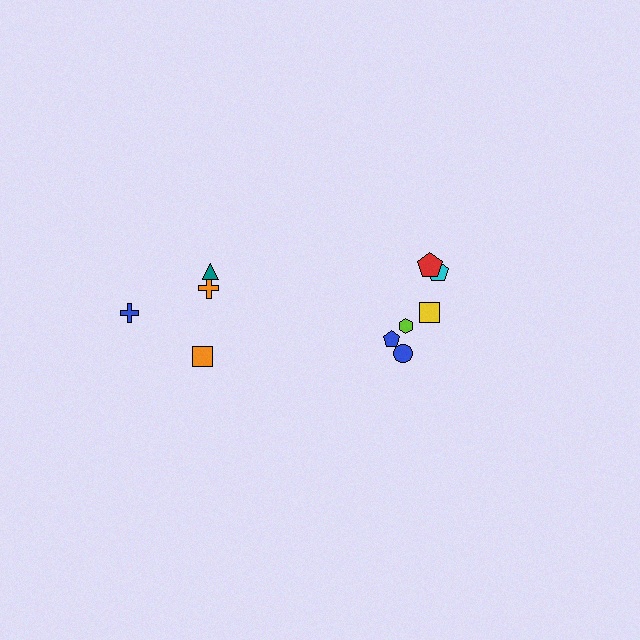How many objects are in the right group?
There are 7 objects.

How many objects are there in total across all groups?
There are 11 objects.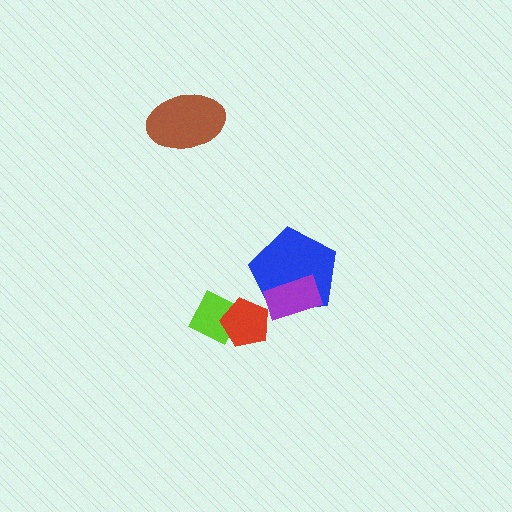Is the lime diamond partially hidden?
Yes, it is partially covered by another shape.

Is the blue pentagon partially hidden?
Yes, it is partially covered by another shape.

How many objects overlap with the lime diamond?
1 object overlaps with the lime diamond.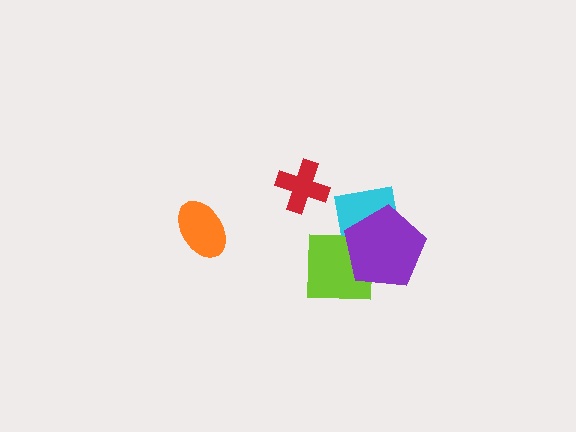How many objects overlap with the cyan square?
2 objects overlap with the cyan square.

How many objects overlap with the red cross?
0 objects overlap with the red cross.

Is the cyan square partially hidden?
Yes, it is partially covered by another shape.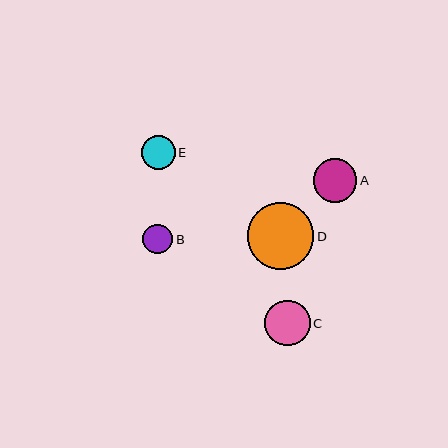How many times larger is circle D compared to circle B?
Circle D is approximately 2.2 times the size of circle B.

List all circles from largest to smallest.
From largest to smallest: D, C, A, E, B.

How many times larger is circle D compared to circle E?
Circle D is approximately 2.0 times the size of circle E.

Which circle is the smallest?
Circle B is the smallest with a size of approximately 30 pixels.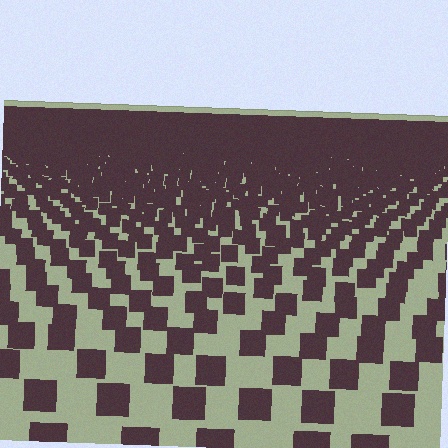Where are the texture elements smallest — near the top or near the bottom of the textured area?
Near the top.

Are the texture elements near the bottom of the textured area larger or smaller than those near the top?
Larger. Near the bottom, elements are closer to the viewer and appear at a bigger on-screen size.